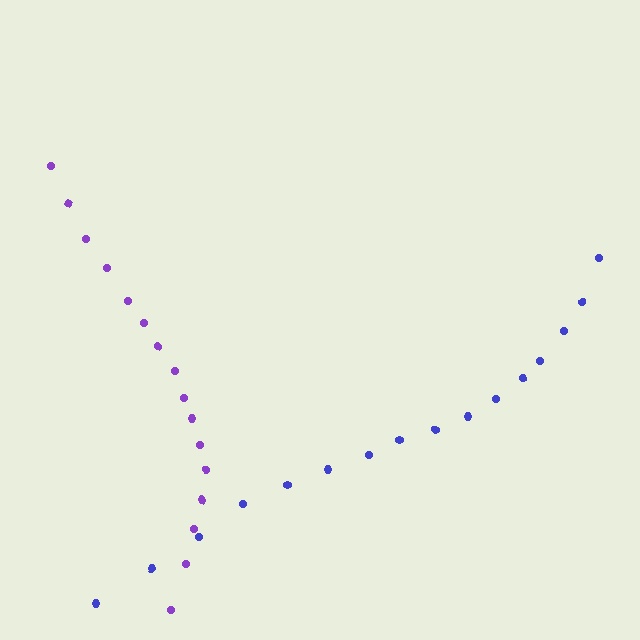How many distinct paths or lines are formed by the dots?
There are 2 distinct paths.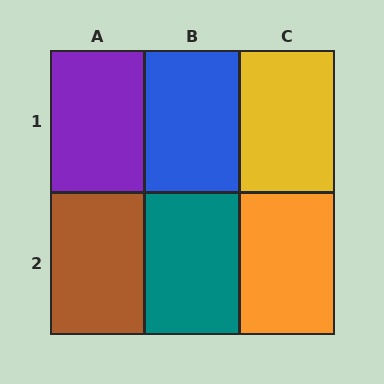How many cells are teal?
1 cell is teal.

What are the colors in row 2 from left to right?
Brown, teal, orange.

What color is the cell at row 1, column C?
Yellow.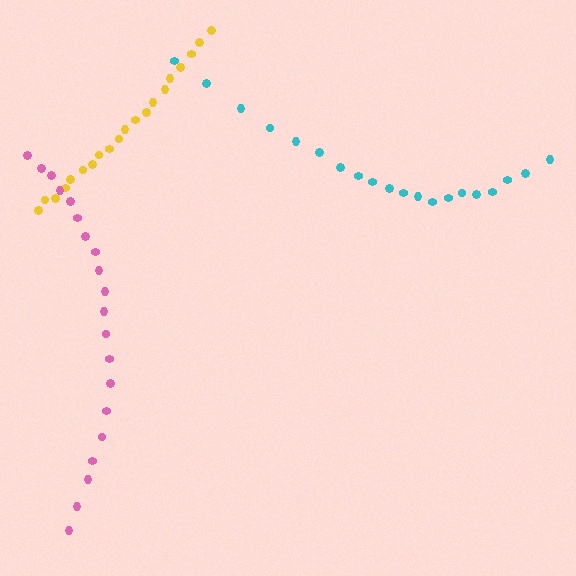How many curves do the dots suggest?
There are 3 distinct paths.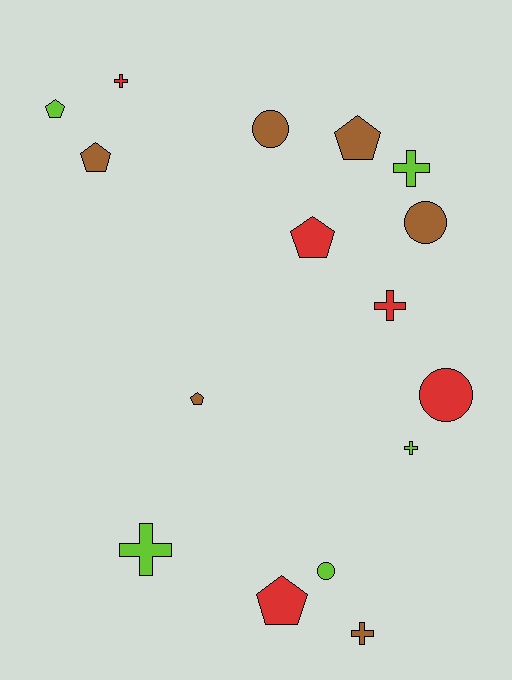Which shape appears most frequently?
Cross, with 6 objects.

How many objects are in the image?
There are 16 objects.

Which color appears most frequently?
Brown, with 6 objects.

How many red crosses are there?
There are 2 red crosses.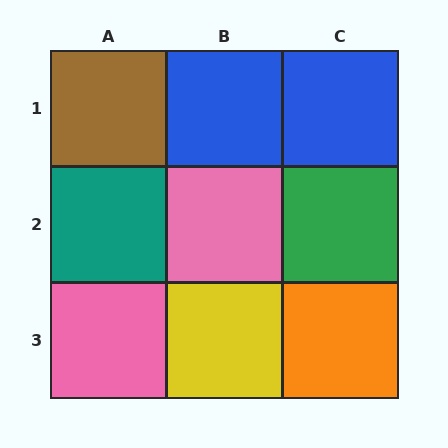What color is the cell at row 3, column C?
Orange.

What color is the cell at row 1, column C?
Blue.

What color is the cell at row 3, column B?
Yellow.